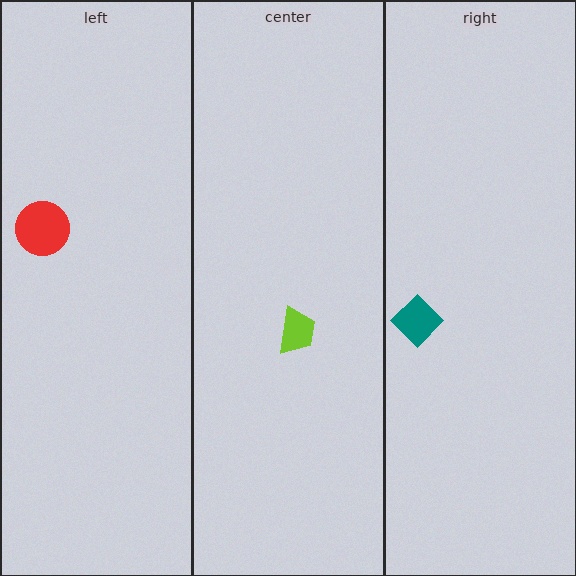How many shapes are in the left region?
1.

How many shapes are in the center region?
1.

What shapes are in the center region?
The lime trapezoid.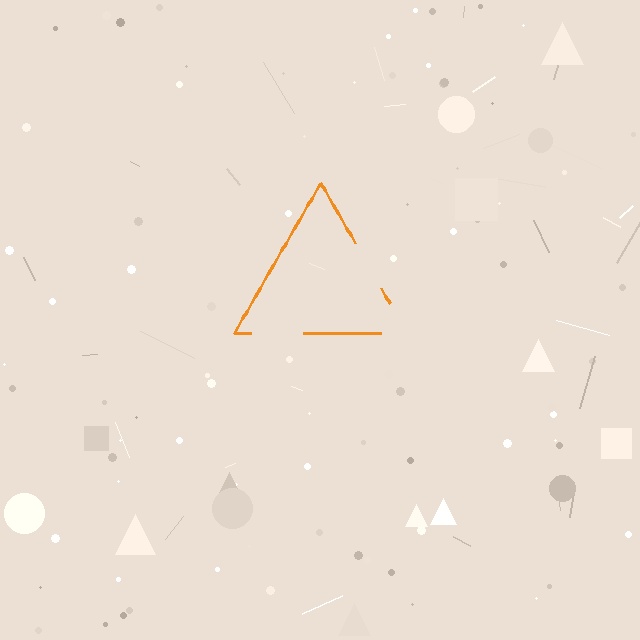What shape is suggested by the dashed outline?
The dashed outline suggests a triangle.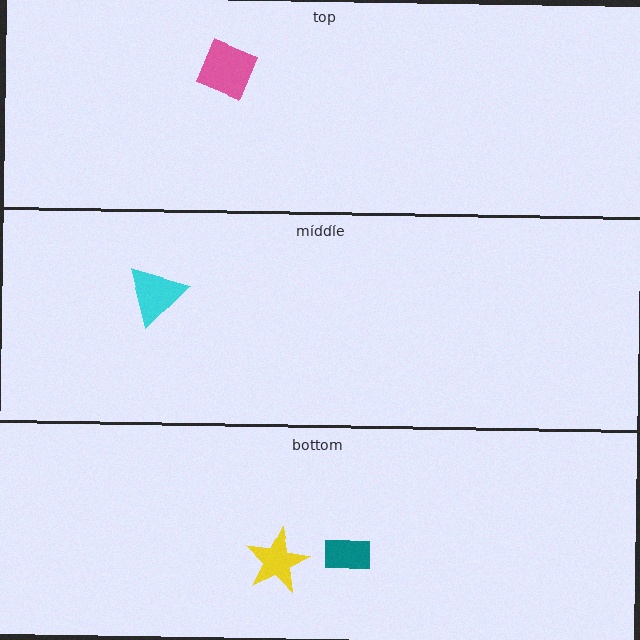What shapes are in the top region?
The pink diamond.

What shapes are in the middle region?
The cyan triangle.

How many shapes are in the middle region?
1.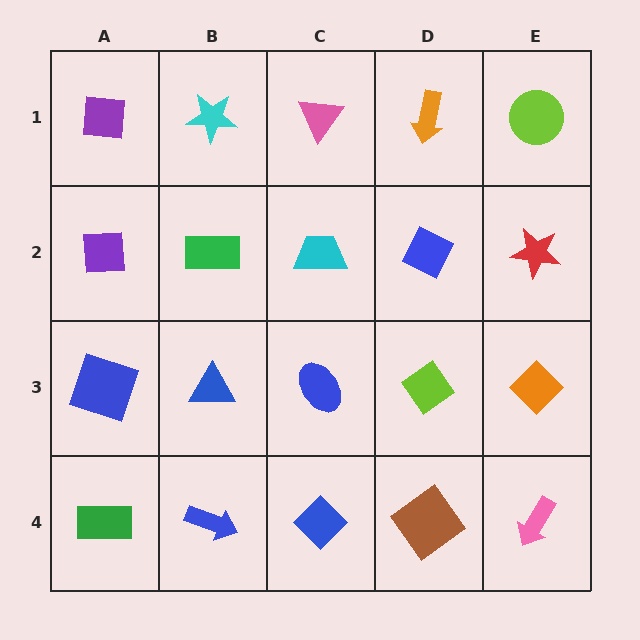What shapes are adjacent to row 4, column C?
A blue ellipse (row 3, column C), a blue arrow (row 4, column B), a brown diamond (row 4, column D).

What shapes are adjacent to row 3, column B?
A green rectangle (row 2, column B), a blue arrow (row 4, column B), a blue square (row 3, column A), a blue ellipse (row 3, column C).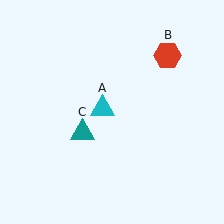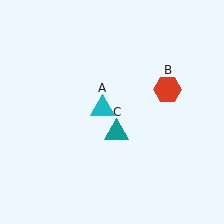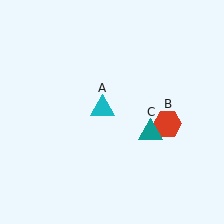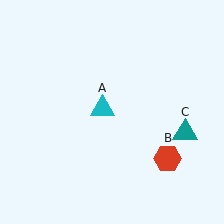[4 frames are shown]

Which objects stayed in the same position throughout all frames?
Cyan triangle (object A) remained stationary.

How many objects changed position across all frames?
2 objects changed position: red hexagon (object B), teal triangle (object C).